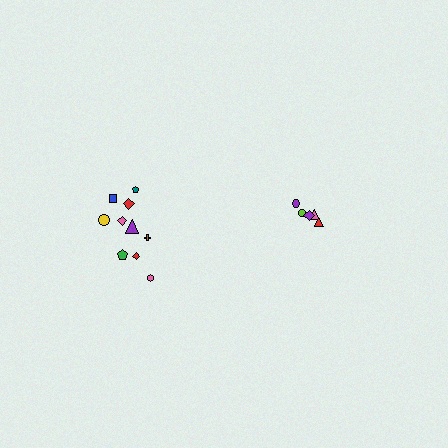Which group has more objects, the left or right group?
The left group.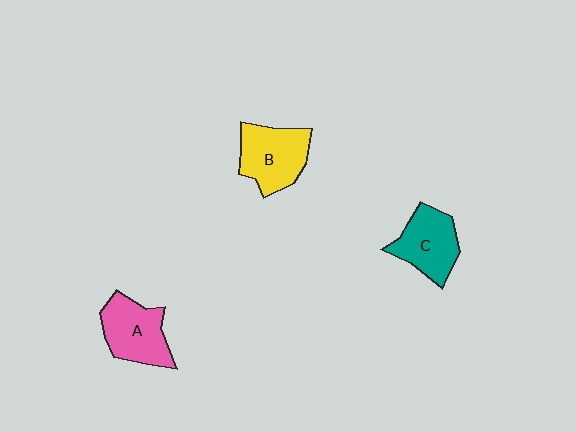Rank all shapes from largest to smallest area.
From largest to smallest: B (yellow), A (pink), C (teal).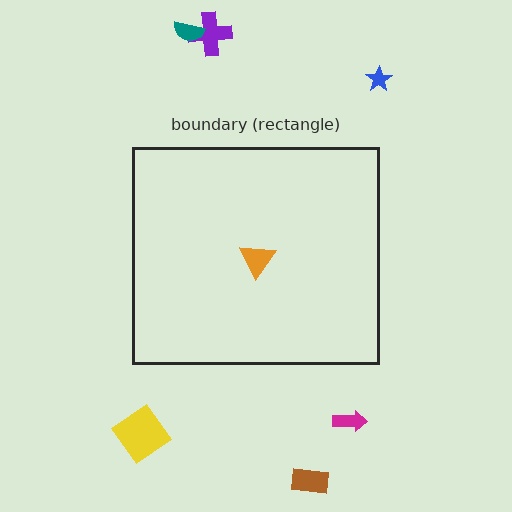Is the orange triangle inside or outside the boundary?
Inside.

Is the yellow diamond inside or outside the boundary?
Outside.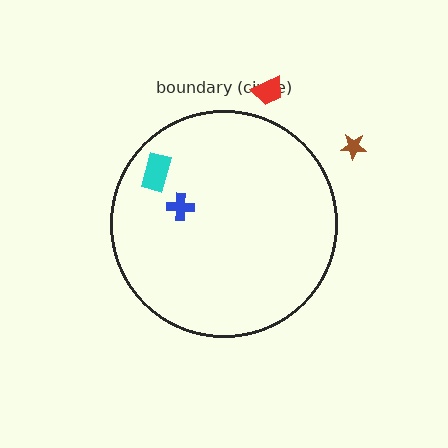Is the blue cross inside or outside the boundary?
Inside.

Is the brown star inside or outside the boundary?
Outside.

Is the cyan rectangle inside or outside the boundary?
Inside.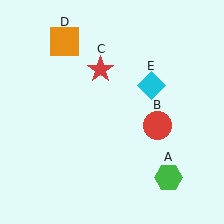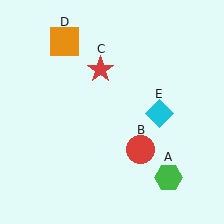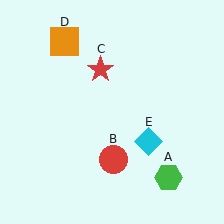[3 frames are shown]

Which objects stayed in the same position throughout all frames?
Green hexagon (object A) and red star (object C) and orange square (object D) remained stationary.